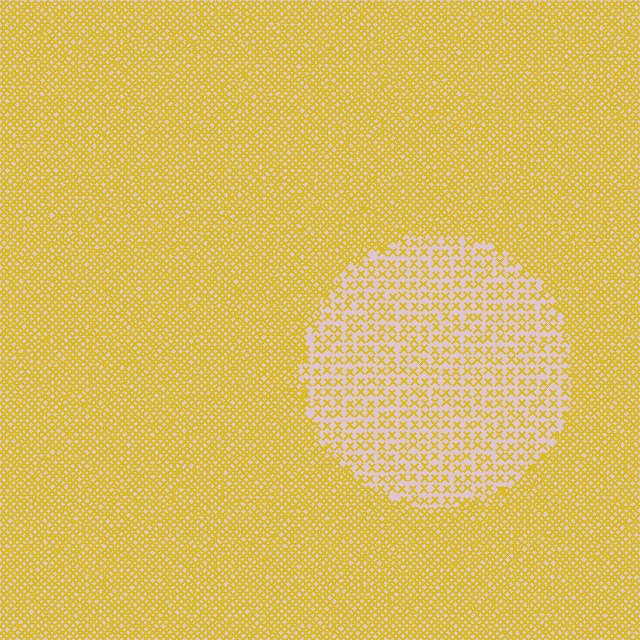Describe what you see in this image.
The image contains small yellow elements arranged at two different densities. A circle-shaped region is visible where the elements are less densely packed than the surrounding area.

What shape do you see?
I see a circle.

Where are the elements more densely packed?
The elements are more densely packed outside the circle boundary.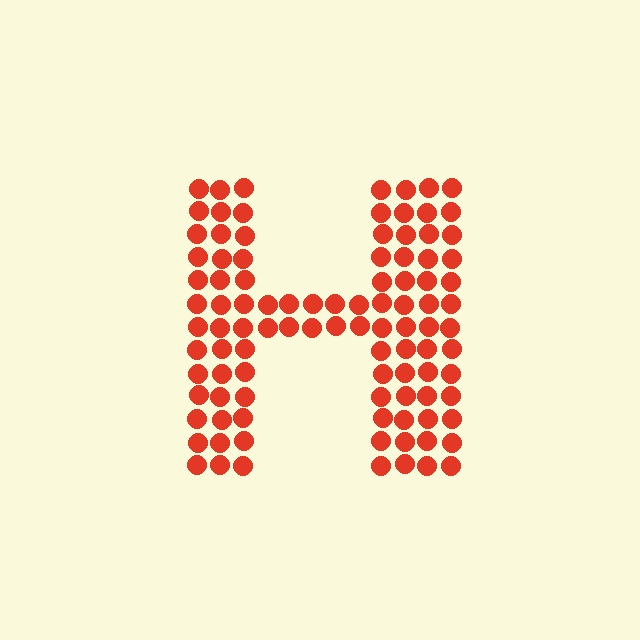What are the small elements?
The small elements are circles.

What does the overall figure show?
The overall figure shows the letter H.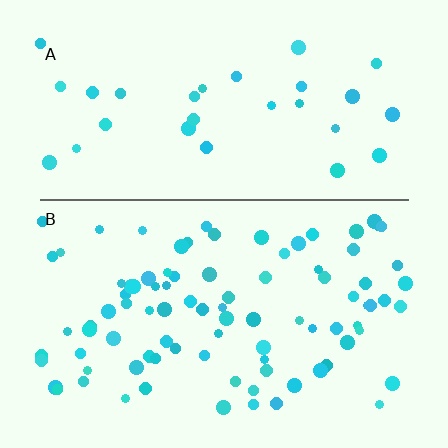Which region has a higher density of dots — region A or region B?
B (the bottom).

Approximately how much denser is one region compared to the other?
Approximately 2.9× — region B over region A.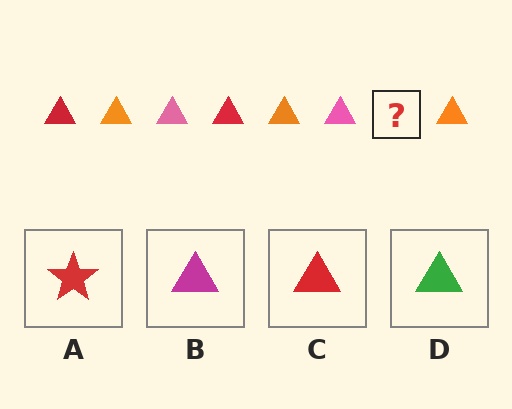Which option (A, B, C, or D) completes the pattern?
C.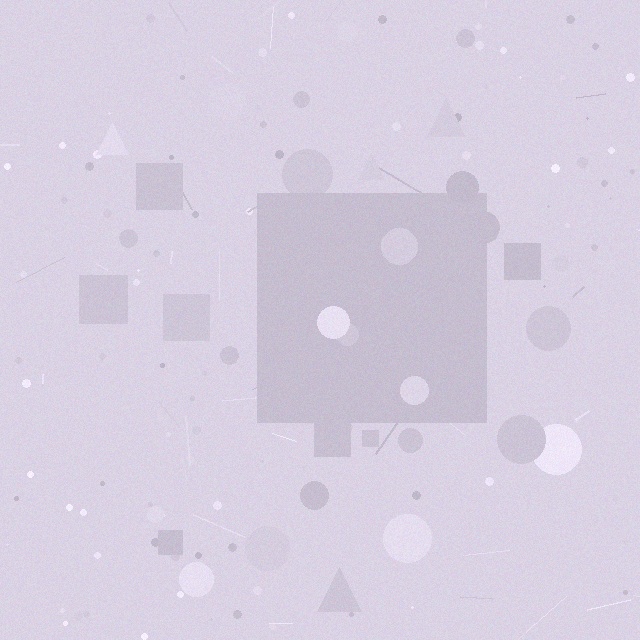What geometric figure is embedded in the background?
A square is embedded in the background.